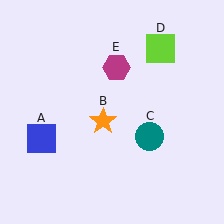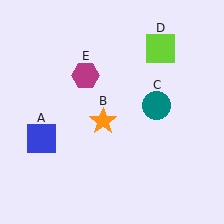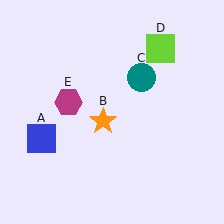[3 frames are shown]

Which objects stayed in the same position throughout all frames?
Blue square (object A) and orange star (object B) and lime square (object D) remained stationary.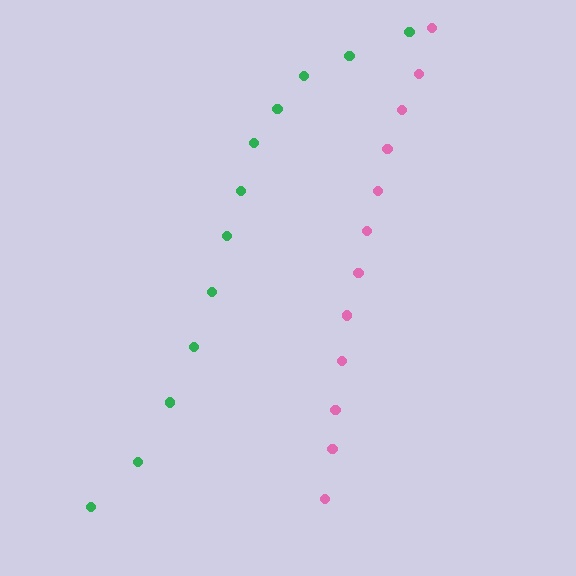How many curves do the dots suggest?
There are 2 distinct paths.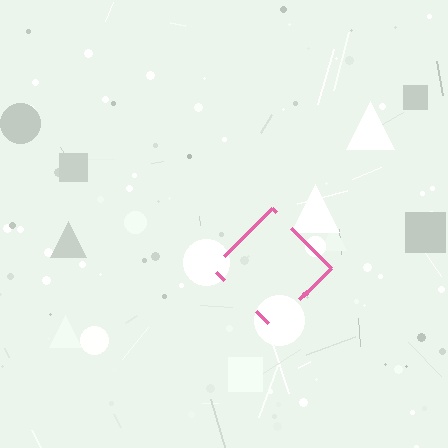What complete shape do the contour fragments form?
The contour fragments form a diamond.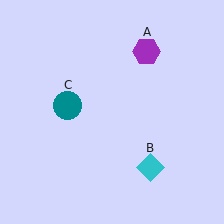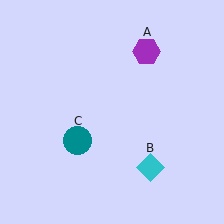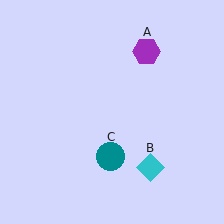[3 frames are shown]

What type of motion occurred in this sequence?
The teal circle (object C) rotated counterclockwise around the center of the scene.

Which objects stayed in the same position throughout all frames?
Purple hexagon (object A) and cyan diamond (object B) remained stationary.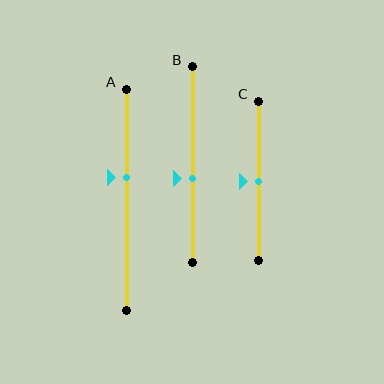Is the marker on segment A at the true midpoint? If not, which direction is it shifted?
No, the marker on segment A is shifted upward by about 10% of the segment length.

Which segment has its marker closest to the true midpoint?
Segment C has its marker closest to the true midpoint.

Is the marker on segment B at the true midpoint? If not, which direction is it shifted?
No, the marker on segment B is shifted downward by about 7% of the segment length.